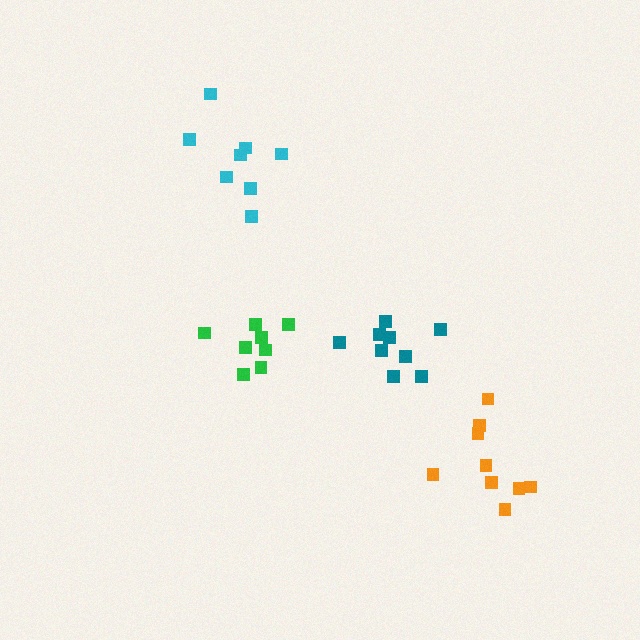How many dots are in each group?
Group 1: 9 dots, Group 2: 9 dots, Group 3: 8 dots, Group 4: 8 dots (34 total).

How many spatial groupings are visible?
There are 4 spatial groupings.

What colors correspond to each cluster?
The clusters are colored: orange, teal, cyan, green.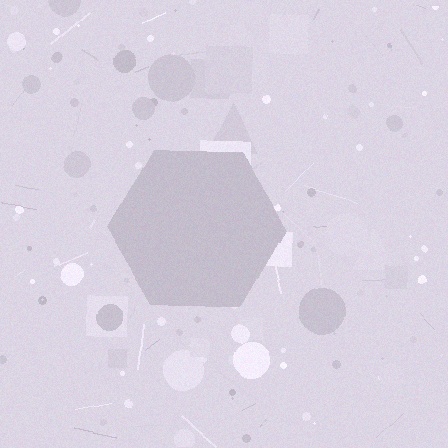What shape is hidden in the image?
A hexagon is hidden in the image.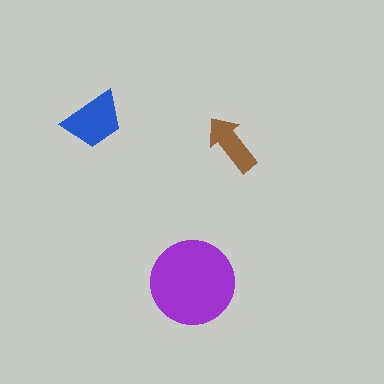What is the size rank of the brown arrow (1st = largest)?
3rd.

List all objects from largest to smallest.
The purple circle, the blue trapezoid, the brown arrow.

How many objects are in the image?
There are 3 objects in the image.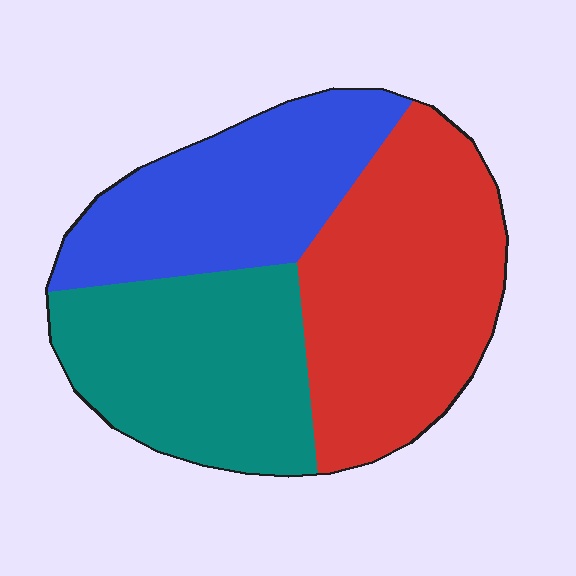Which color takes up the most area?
Red, at roughly 40%.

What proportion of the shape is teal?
Teal covers 32% of the shape.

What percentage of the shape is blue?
Blue takes up about one quarter (1/4) of the shape.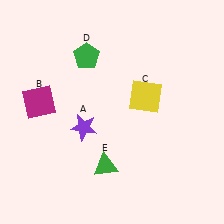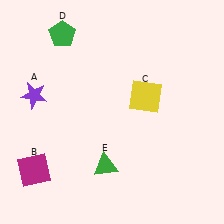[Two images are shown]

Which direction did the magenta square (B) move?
The magenta square (B) moved down.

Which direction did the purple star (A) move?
The purple star (A) moved left.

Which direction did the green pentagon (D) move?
The green pentagon (D) moved left.